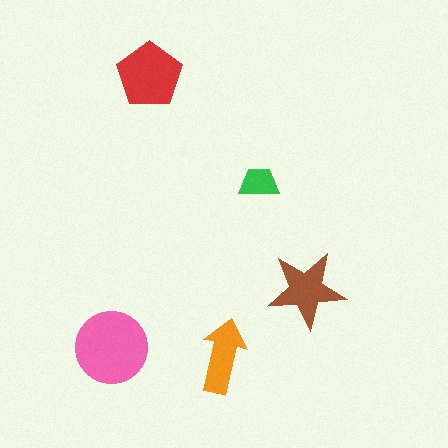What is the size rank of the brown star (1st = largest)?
3rd.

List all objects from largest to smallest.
The pink circle, the red pentagon, the brown star, the orange arrow, the green trapezoid.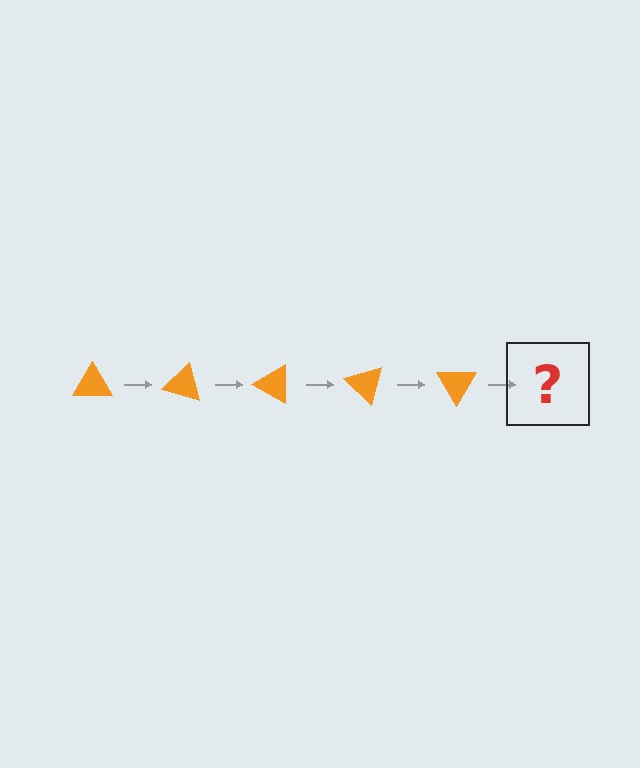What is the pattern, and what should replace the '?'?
The pattern is that the triangle rotates 15 degrees each step. The '?' should be an orange triangle rotated 75 degrees.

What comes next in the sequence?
The next element should be an orange triangle rotated 75 degrees.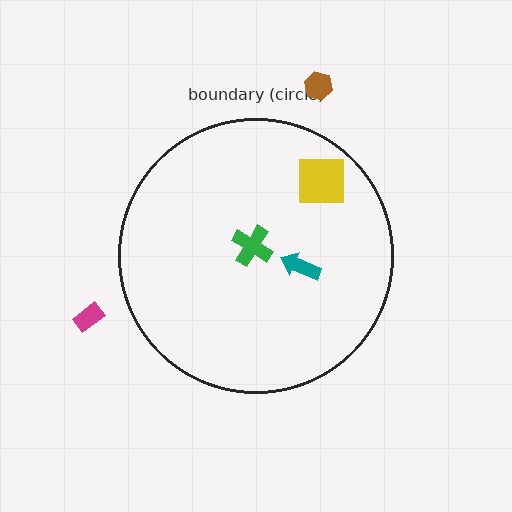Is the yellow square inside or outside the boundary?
Inside.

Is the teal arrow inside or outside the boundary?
Inside.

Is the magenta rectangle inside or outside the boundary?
Outside.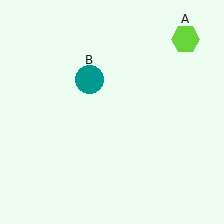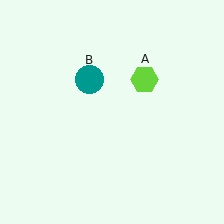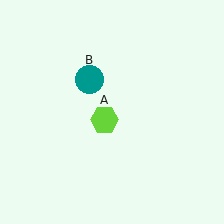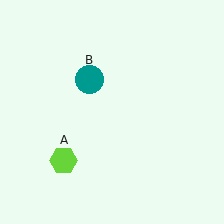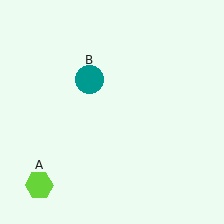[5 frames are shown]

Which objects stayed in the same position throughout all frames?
Teal circle (object B) remained stationary.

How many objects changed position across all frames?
1 object changed position: lime hexagon (object A).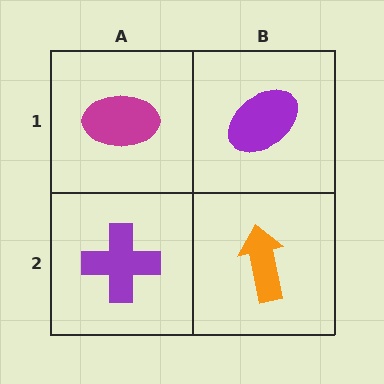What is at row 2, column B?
An orange arrow.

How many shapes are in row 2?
2 shapes.